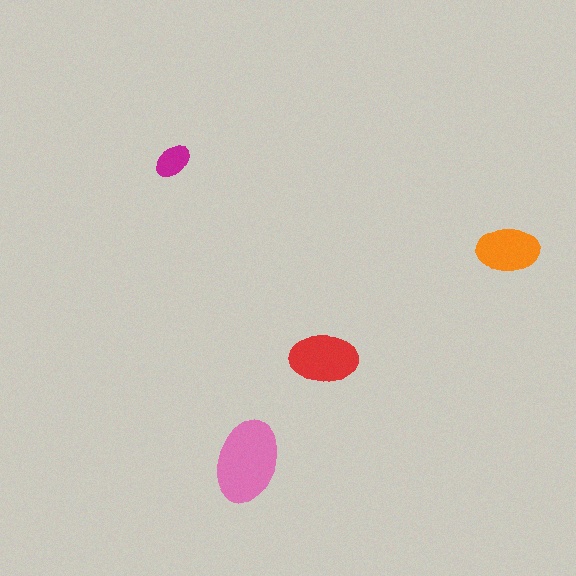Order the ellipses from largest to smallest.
the pink one, the red one, the orange one, the magenta one.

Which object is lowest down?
The pink ellipse is bottommost.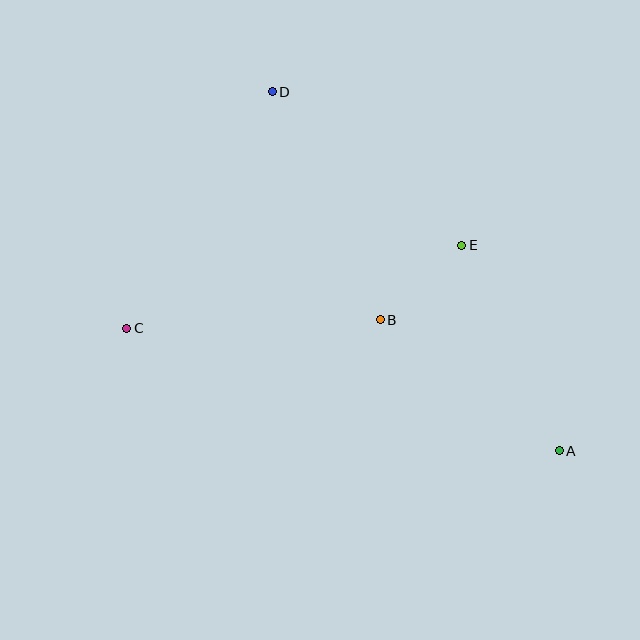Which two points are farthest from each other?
Points A and D are farthest from each other.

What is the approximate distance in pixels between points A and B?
The distance between A and B is approximately 222 pixels.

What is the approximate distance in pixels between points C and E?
The distance between C and E is approximately 345 pixels.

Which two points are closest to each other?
Points B and E are closest to each other.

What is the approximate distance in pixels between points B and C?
The distance between B and C is approximately 254 pixels.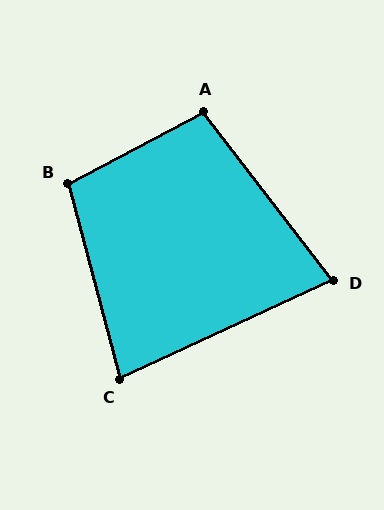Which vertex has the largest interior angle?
B, at approximately 103 degrees.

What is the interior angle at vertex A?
Approximately 100 degrees (obtuse).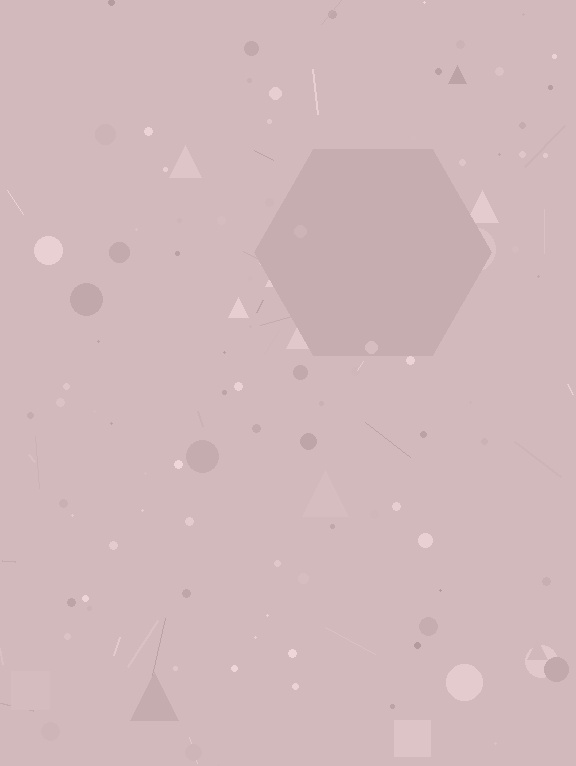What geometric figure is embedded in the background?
A hexagon is embedded in the background.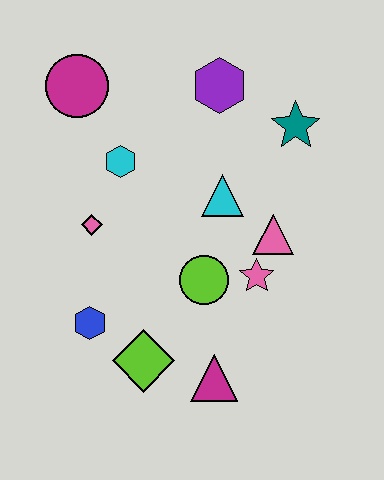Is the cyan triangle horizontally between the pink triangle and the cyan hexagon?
Yes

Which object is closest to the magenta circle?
The cyan hexagon is closest to the magenta circle.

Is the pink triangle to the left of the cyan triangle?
No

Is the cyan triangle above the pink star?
Yes